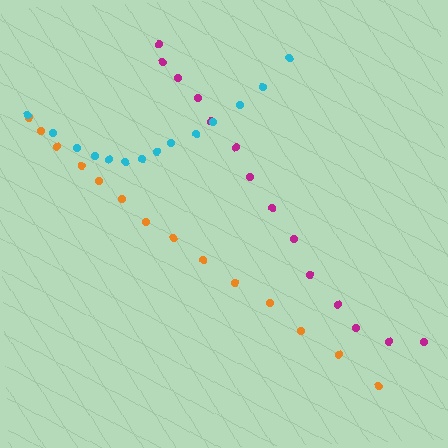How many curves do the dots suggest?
There are 3 distinct paths.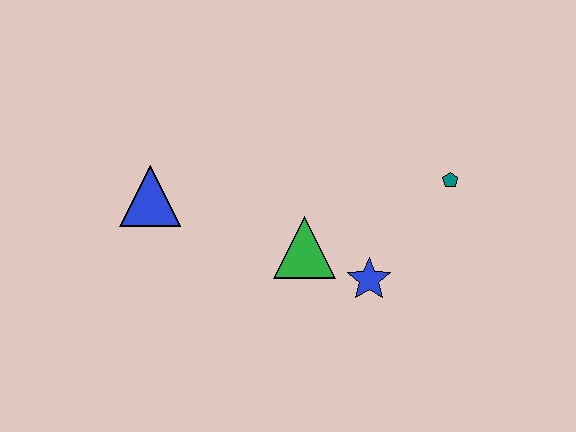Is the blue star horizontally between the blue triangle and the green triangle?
No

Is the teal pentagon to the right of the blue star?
Yes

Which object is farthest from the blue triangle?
The teal pentagon is farthest from the blue triangle.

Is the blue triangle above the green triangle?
Yes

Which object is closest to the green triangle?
The blue star is closest to the green triangle.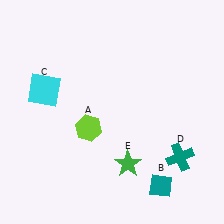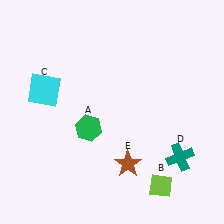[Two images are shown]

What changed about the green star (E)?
In Image 1, E is green. In Image 2, it changed to brown.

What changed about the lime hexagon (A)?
In Image 1, A is lime. In Image 2, it changed to green.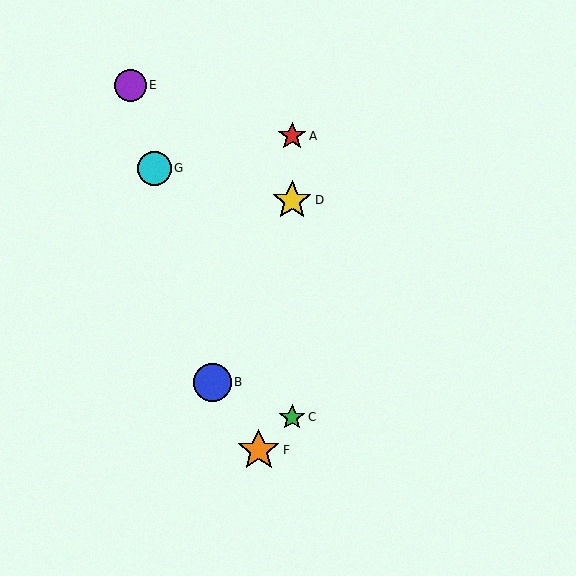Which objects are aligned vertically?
Objects A, C, D are aligned vertically.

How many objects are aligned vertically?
3 objects (A, C, D) are aligned vertically.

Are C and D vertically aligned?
Yes, both are at x≈292.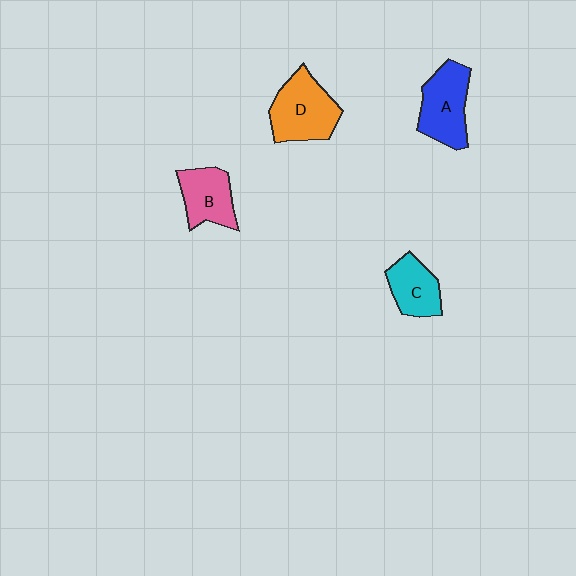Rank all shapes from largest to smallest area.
From largest to smallest: D (orange), A (blue), B (pink), C (cyan).